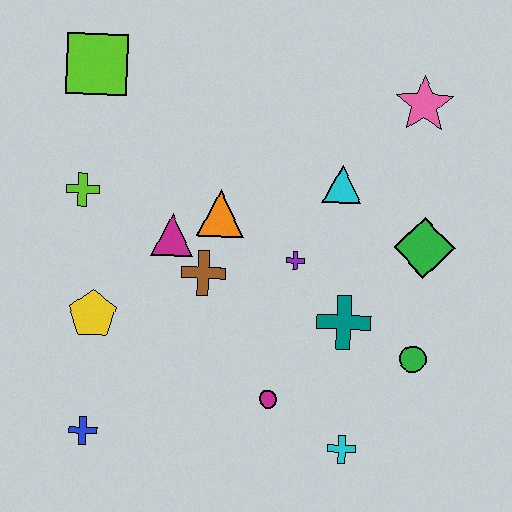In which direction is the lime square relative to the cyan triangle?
The lime square is to the left of the cyan triangle.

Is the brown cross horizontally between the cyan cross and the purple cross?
No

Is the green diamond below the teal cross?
No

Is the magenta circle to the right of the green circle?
No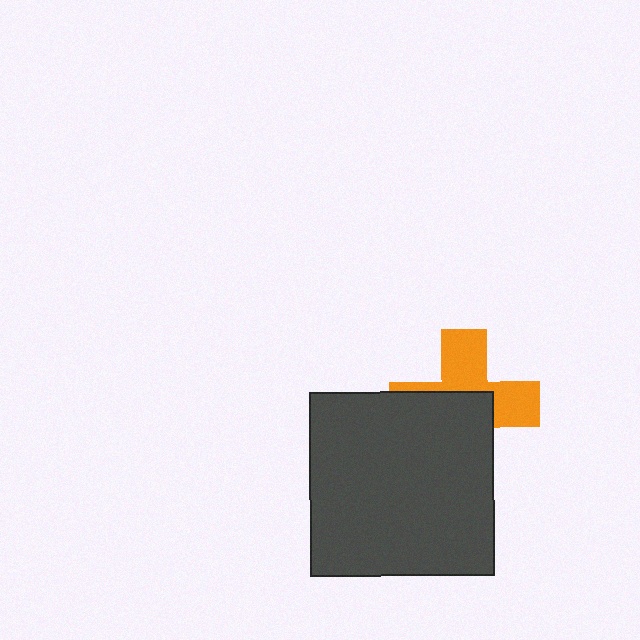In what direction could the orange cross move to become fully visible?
The orange cross could move up. That would shift it out from behind the dark gray square entirely.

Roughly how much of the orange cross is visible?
About half of it is visible (roughly 46%).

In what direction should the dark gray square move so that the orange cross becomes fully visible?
The dark gray square should move down. That is the shortest direction to clear the overlap and leave the orange cross fully visible.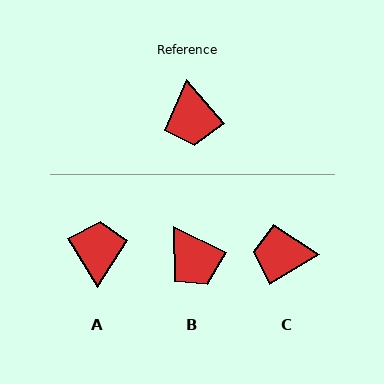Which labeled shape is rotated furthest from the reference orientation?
A, about 171 degrees away.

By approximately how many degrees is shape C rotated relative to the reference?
Approximately 100 degrees clockwise.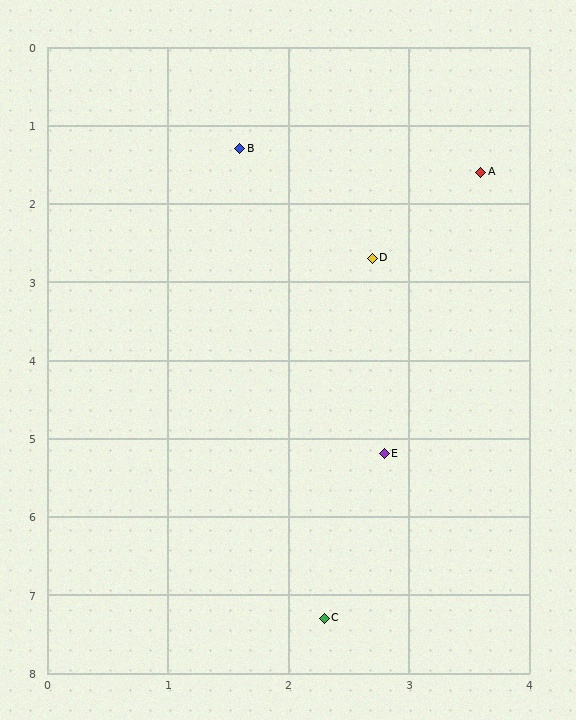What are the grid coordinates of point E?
Point E is at approximately (2.8, 5.2).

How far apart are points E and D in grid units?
Points E and D are about 2.5 grid units apart.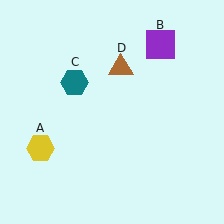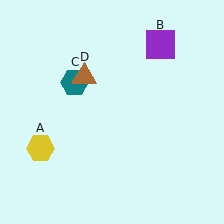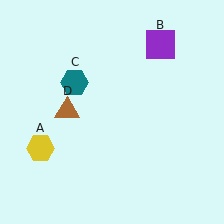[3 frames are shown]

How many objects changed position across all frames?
1 object changed position: brown triangle (object D).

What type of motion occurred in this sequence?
The brown triangle (object D) rotated counterclockwise around the center of the scene.